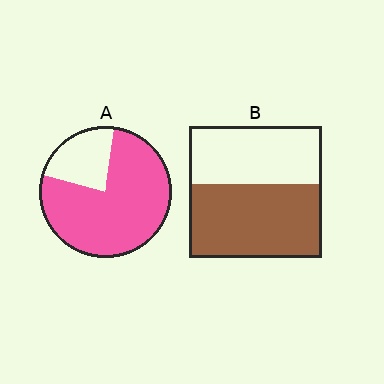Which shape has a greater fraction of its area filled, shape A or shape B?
Shape A.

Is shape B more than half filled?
Yes.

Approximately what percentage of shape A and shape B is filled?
A is approximately 75% and B is approximately 55%.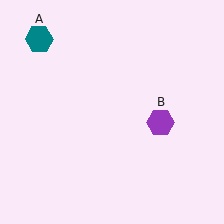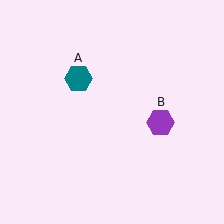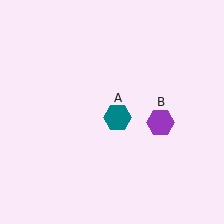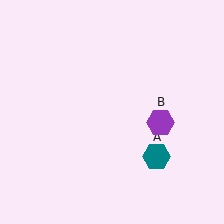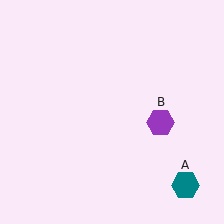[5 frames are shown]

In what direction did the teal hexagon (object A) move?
The teal hexagon (object A) moved down and to the right.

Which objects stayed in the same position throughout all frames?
Purple hexagon (object B) remained stationary.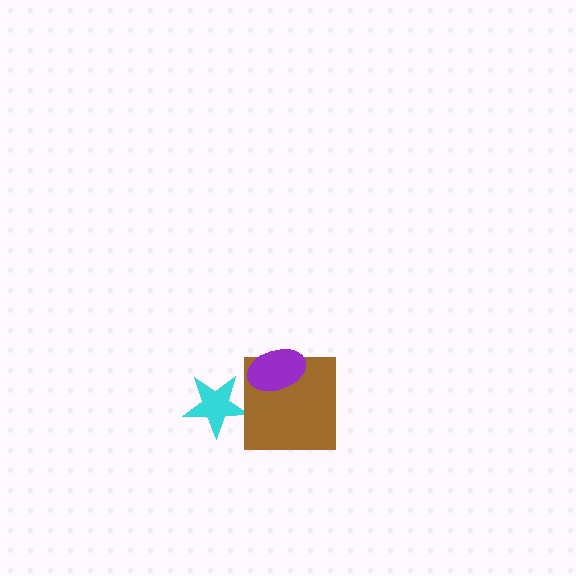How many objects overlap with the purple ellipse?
1 object overlaps with the purple ellipse.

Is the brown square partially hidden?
Yes, it is partially covered by another shape.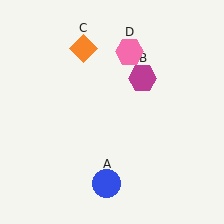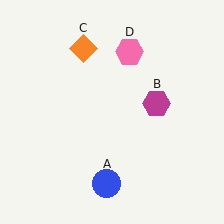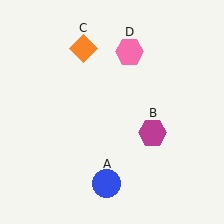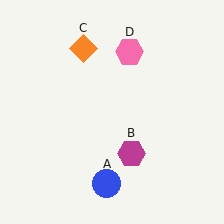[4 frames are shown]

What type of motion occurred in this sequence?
The magenta hexagon (object B) rotated clockwise around the center of the scene.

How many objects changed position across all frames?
1 object changed position: magenta hexagon (object B).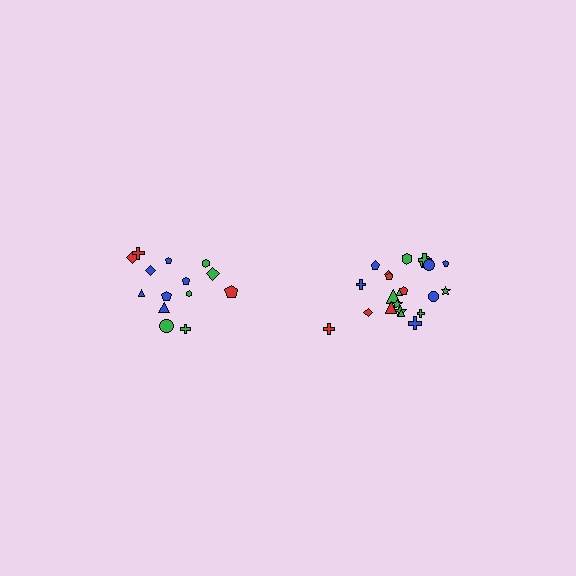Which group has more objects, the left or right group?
The right group.